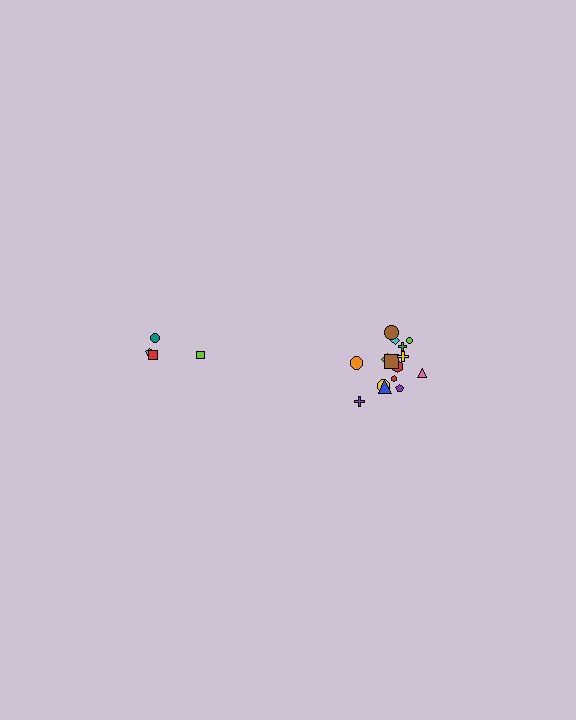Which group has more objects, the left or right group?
The right group.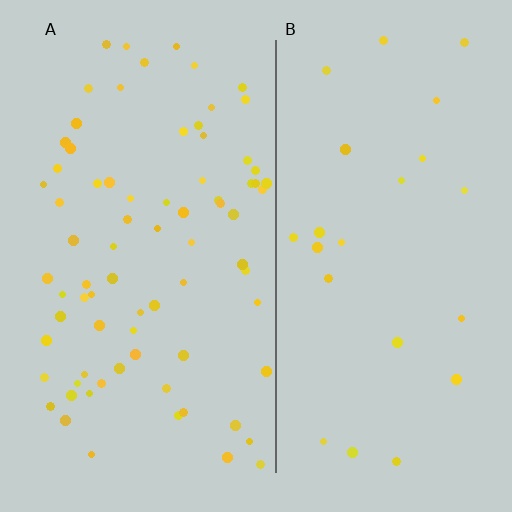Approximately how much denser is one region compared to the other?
Approximately 3.3× — region A over region B.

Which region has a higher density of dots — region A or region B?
A (the left).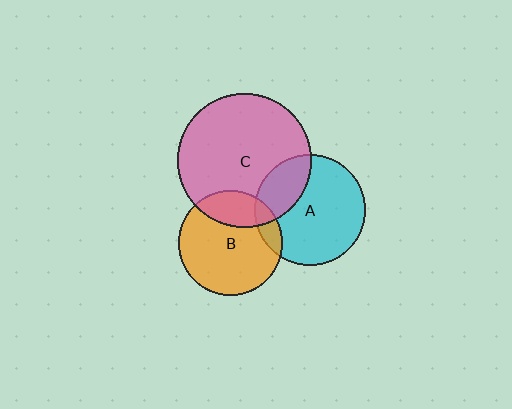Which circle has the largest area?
Circle C (pink).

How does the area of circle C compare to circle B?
Approximately 1.6 times.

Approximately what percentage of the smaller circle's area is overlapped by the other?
Approximately 10%.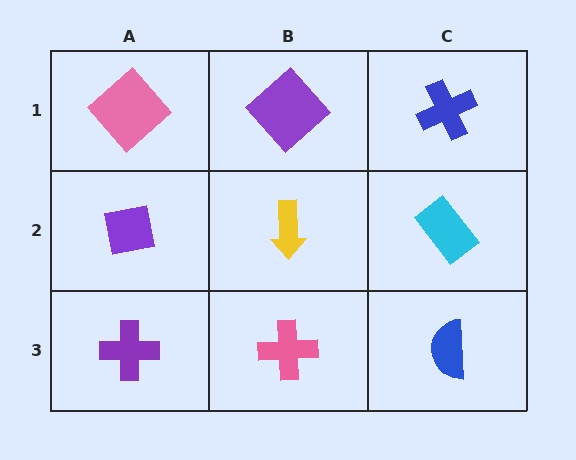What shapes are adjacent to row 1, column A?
A purple square (row 2, column A), a purple diamond (row 1, column B).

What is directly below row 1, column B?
A yellow arrow.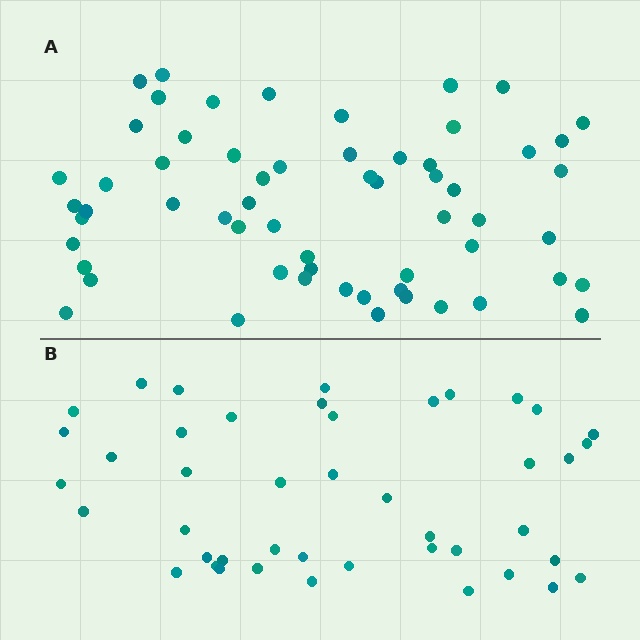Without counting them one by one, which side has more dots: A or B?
Region A (the top region) has more dots.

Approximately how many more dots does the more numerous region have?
Region A has approximately 15 more dots than region B.